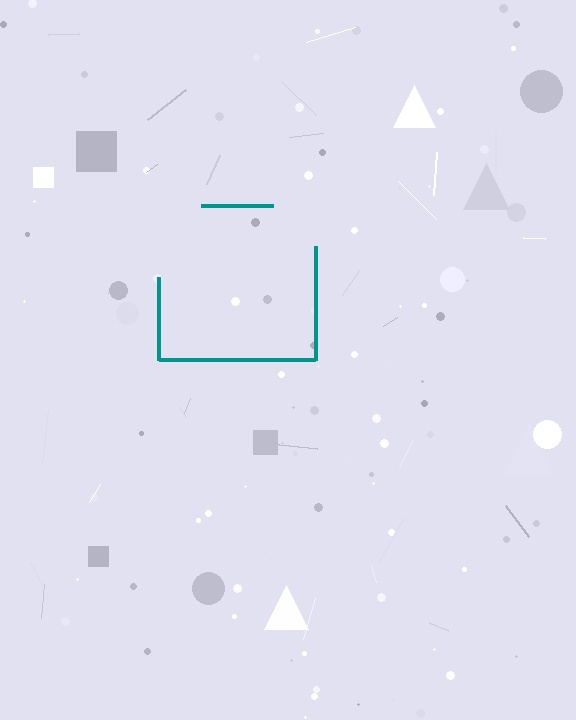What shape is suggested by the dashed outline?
The dashed outline suggests a square.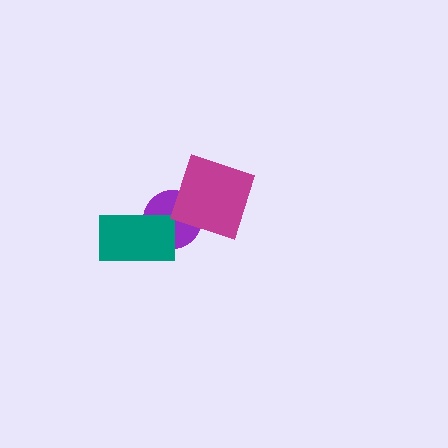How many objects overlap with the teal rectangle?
1 object overlaps with the teal rectangle.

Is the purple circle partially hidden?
Yes, it is partially covered by another shape.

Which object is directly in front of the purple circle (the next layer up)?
The teal rectangle is directly in front of the purple circle.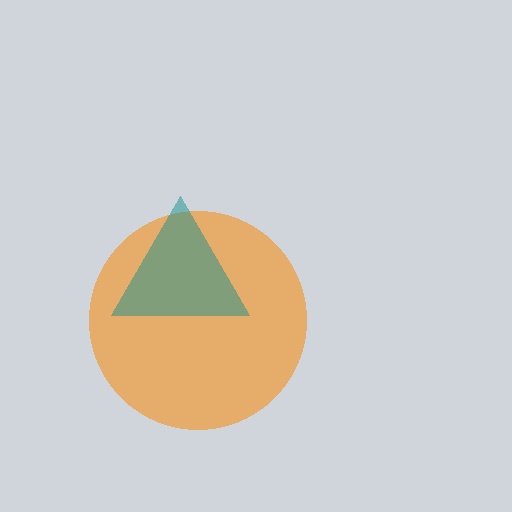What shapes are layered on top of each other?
The layered shapes are: an orange circle, a teal triangle.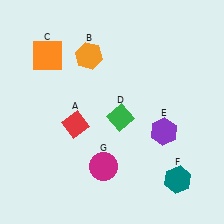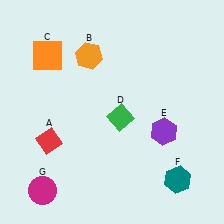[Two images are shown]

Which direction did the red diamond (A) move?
The red diamond (A) moved left.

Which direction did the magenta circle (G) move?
The magenta circle (G) moved left.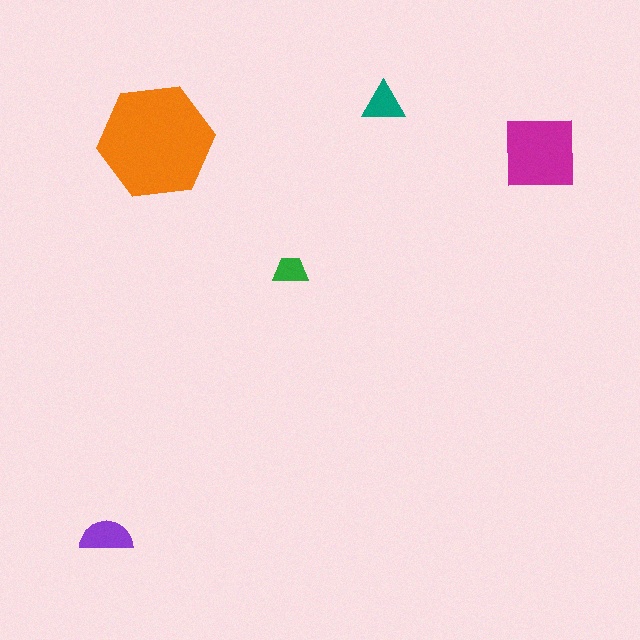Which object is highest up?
The teal triangle is topmost.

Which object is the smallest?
The green trapezoid.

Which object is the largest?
The orange hexagon.